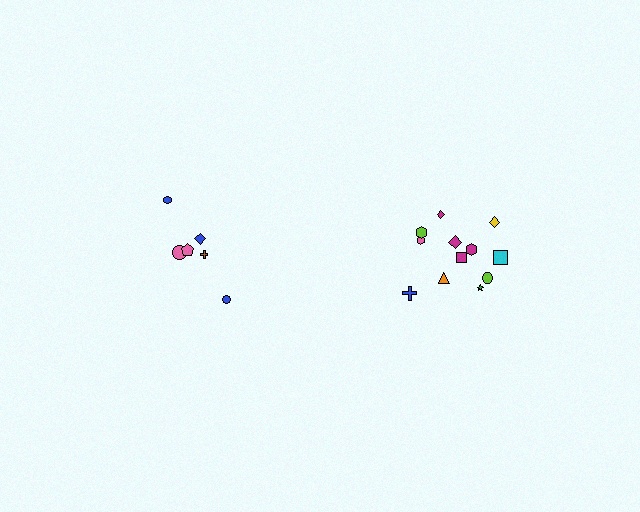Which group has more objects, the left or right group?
The right group.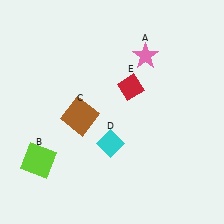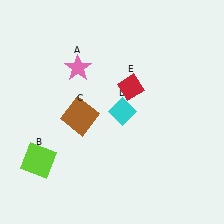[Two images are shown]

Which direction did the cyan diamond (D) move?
The cyan diamond (D) moved up.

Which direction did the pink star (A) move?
The pink star (A) moved left.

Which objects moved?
The objects that moved are: the pink star (A), the cyan diamond (D).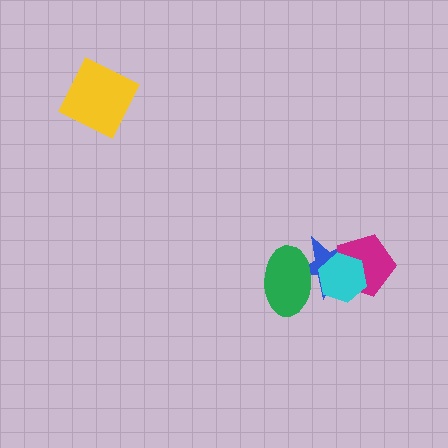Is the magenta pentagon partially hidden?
Yes, it is partially covered by another shape.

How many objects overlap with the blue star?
3 objects overlap with the blue star.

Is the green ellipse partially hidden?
Yes, it is partially covered by another shape.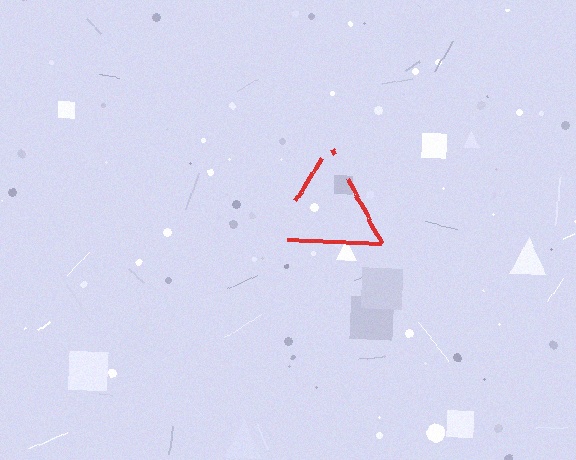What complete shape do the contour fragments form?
The contour fragments form a triangle.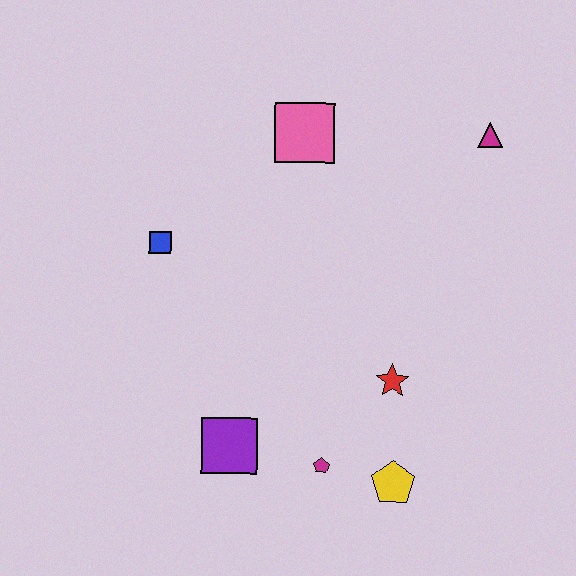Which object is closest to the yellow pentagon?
The magenta pentagon is closest to the yellow pentagon.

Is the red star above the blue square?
No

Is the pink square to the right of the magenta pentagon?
No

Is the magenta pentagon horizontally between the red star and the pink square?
Yes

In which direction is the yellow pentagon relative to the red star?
The yellow pentagon is below the red star.